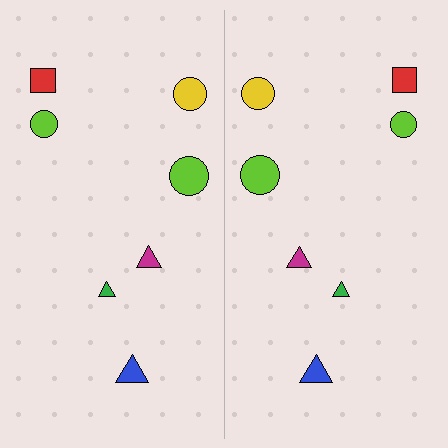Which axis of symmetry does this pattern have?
The pattern has a vertical axis of symmetry running through the center of the image.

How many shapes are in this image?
There are 14 shapes in this image.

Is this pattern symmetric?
Yes, this pattern has bilateral (reflection) symmetry.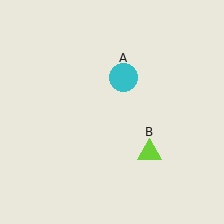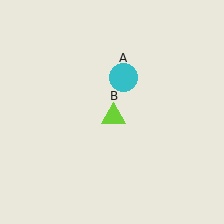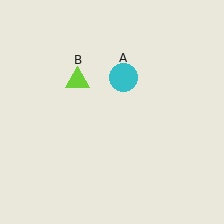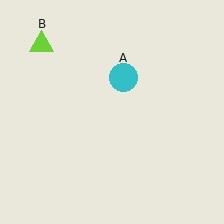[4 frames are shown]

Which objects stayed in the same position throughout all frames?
Cyan circle (object A) remained stationary.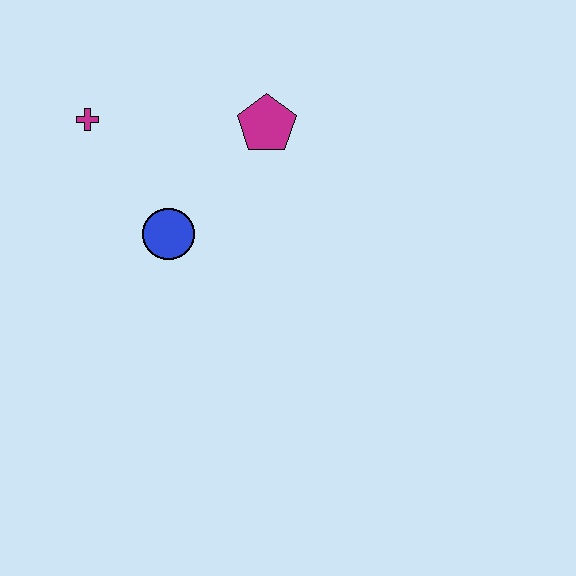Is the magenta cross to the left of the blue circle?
Yes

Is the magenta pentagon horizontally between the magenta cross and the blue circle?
No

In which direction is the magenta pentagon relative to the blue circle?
The magenta pentagon is above the blue circle.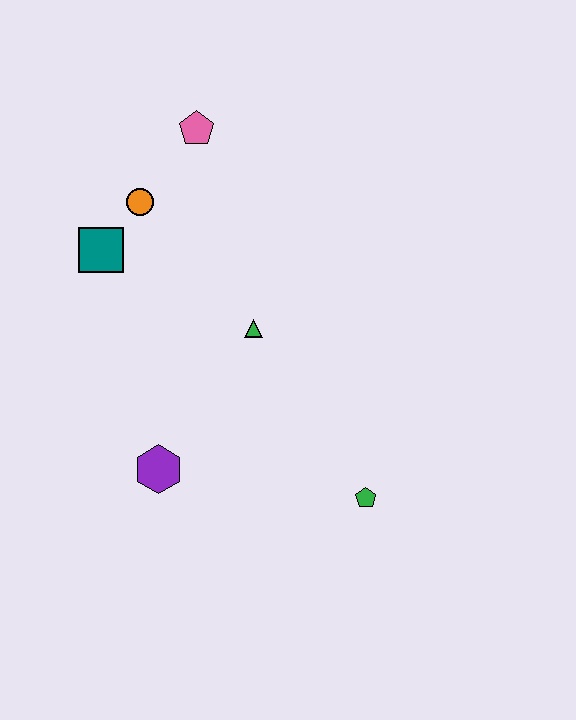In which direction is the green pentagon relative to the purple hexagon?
The green pentagon is to the right of the purple hexagon.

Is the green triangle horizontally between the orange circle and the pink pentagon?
No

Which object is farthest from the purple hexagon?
The pink pentagon is farthest from the purple hexagon.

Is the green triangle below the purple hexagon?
No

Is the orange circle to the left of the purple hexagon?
Yes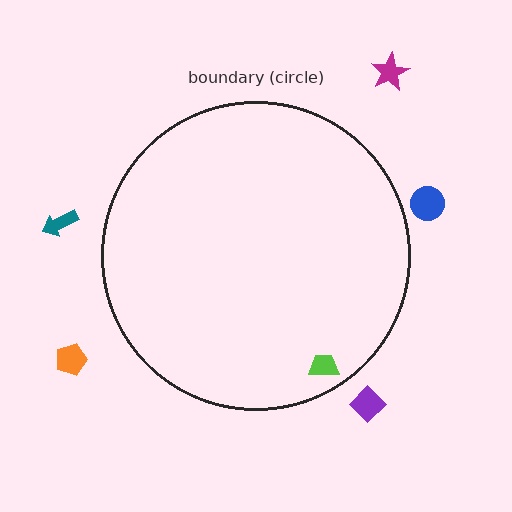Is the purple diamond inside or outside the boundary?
Outside.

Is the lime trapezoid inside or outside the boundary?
Inside.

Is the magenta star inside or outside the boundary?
Outside.